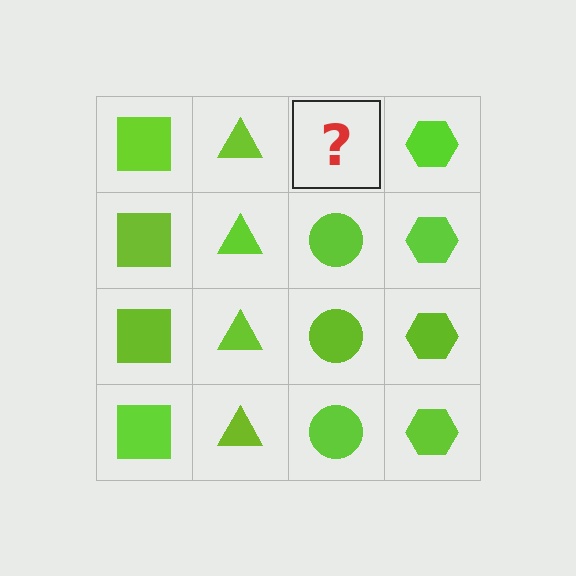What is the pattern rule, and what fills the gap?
The rule is that each column has a consistent shape. The gap should be filled with a lime circle.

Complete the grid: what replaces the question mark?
The question mark should be replaced with a lime circle.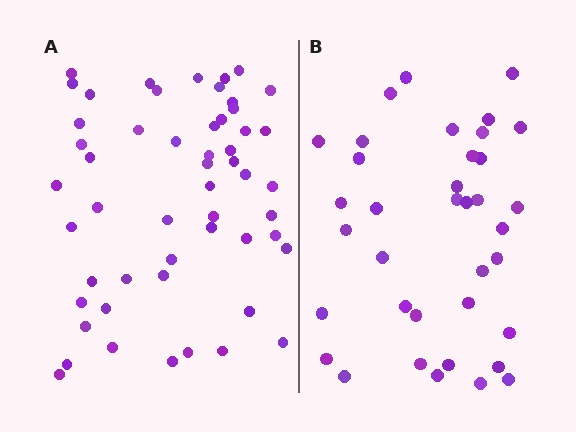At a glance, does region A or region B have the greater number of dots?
Region A (the left region) has more dots.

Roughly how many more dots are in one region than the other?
Region A has approximately 15 more dots than region B.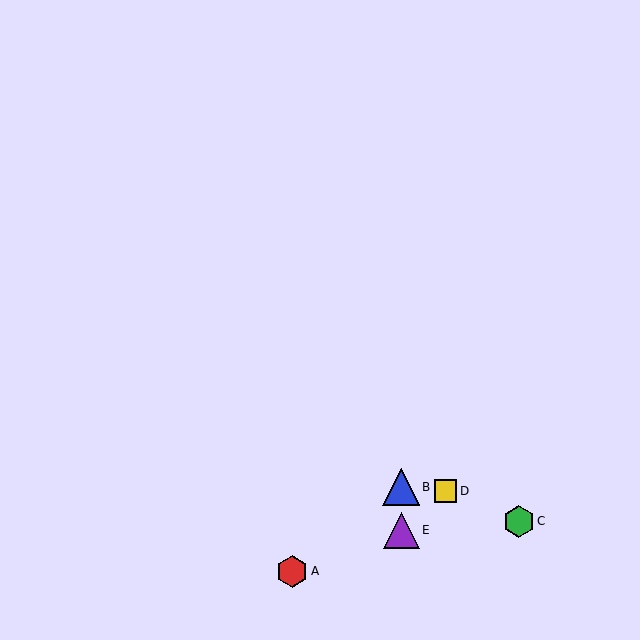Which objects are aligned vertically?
Objects B, E are aligned vertically.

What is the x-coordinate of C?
Object C is at x≈519.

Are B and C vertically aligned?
No, B is at x≈401 and C is at x≈519.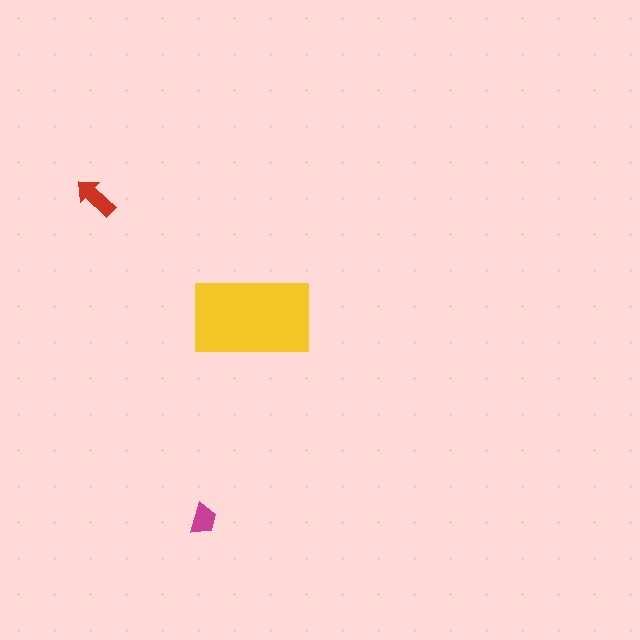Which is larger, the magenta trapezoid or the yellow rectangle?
The yellow rectangle.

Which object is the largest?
The yellow rectangle.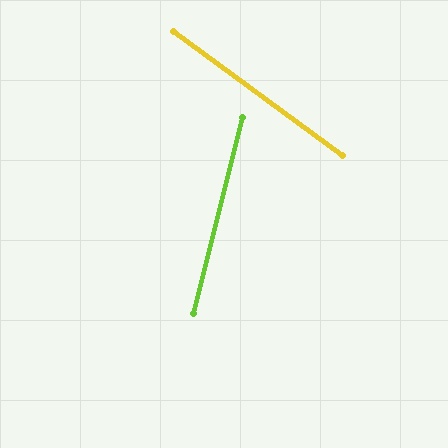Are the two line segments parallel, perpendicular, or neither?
Neither parallel nor perpendicular — they differ by about 68°.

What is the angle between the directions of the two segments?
Approximately 68 degrees.